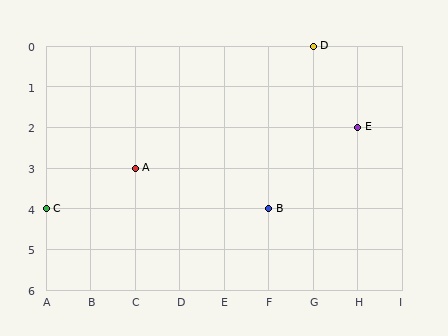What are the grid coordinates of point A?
Point A is at grid coordinates (C, 3).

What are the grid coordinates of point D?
Point D is at grid coordinates (G, 0).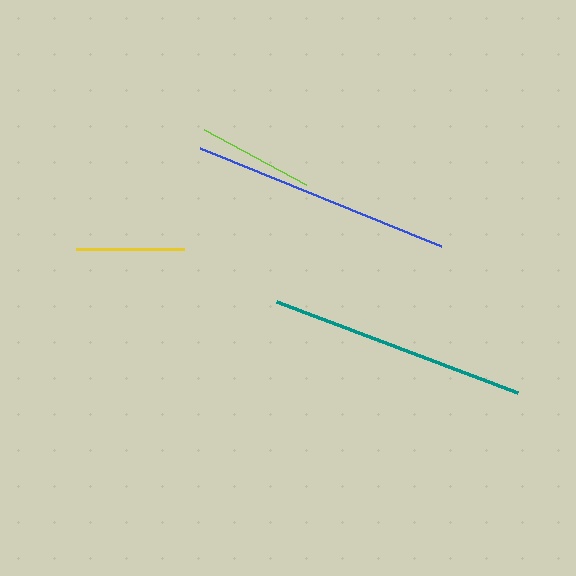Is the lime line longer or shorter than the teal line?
The teal line is longer than the lime line.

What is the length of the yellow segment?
The yellow segment is approximately 108 pixels long.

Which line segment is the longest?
The blue line is the longest at approximately 260 pixels.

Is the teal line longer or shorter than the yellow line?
The teal line is longer than the yellow line.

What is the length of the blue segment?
The blue segment is approximately 260 pixels long.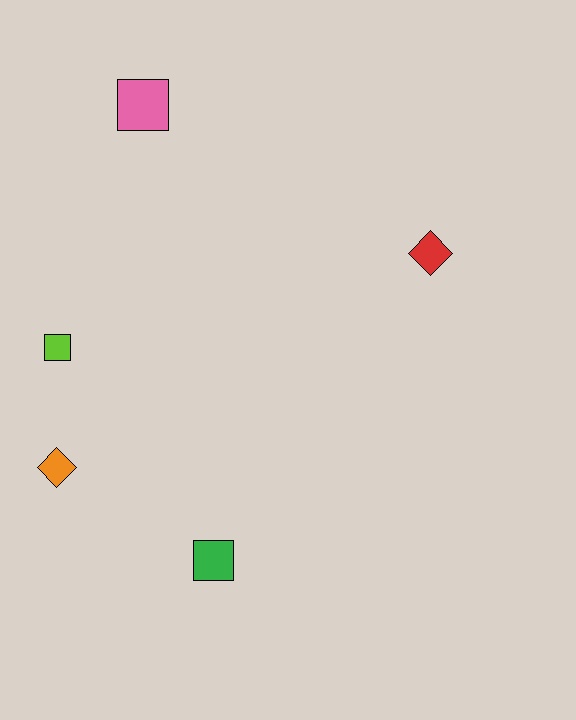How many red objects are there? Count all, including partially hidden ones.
There is 1 red object.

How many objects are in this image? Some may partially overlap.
There are 5 objects.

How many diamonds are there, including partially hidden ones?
There are 2 diamonds.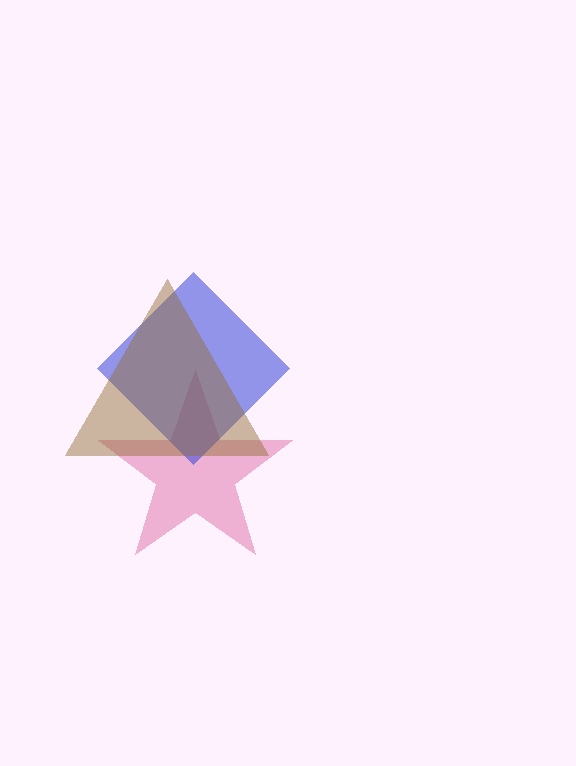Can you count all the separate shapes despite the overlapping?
Yes, there are 3 separate shapes.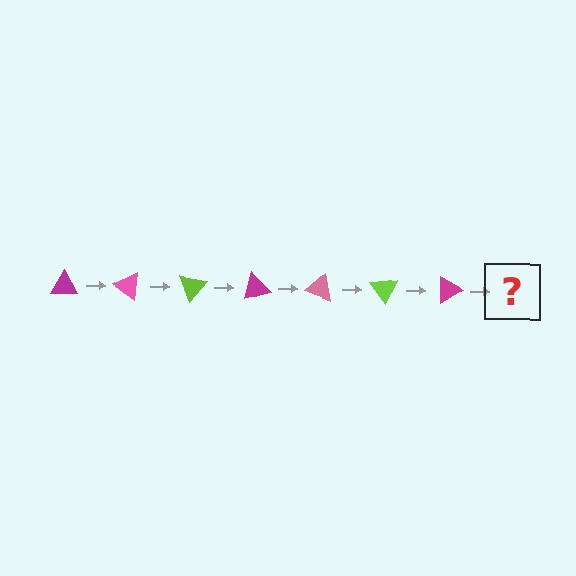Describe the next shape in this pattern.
It should be a pink triangle, rotated 245 degrees from the start.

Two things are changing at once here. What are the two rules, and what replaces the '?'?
The two rules are that it rotates 35 degrees each step and the color cycles through magenta, pink, and lime. The '?' should be a pink triangle, rotated 245 degrees from the start.